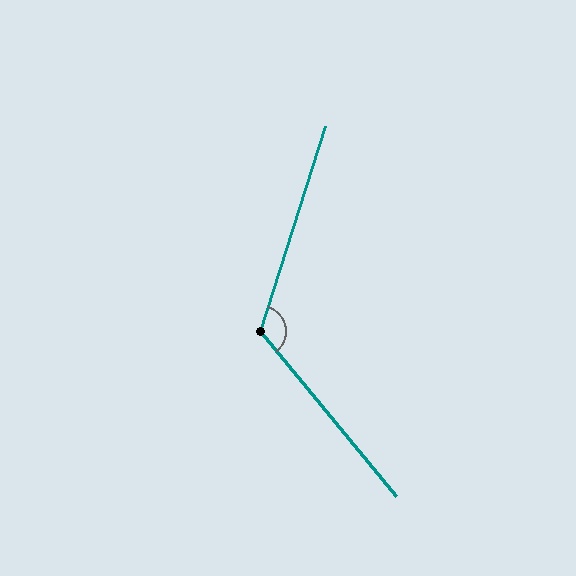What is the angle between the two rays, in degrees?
Approximately 123 degrees.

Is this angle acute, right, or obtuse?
It is obtuse.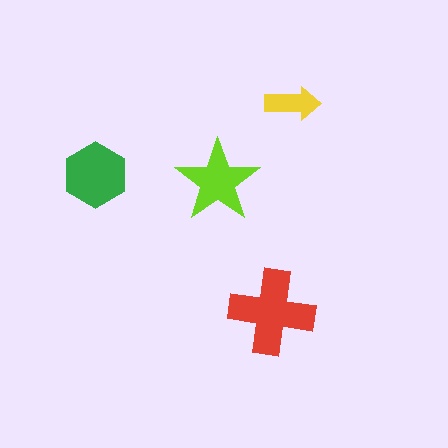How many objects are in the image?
There are 4 objects in the image.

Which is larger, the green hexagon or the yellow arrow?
The green hexagon.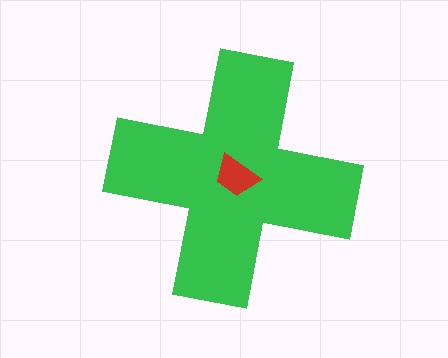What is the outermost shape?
The green cross.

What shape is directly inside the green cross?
The red trapezoid.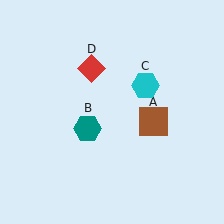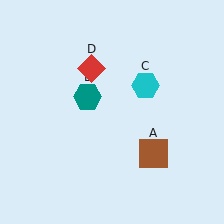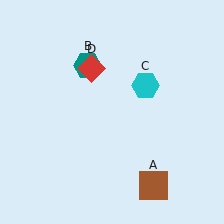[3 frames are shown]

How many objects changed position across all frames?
2 objects changed position: brown square (object A), teal hexagon (object B).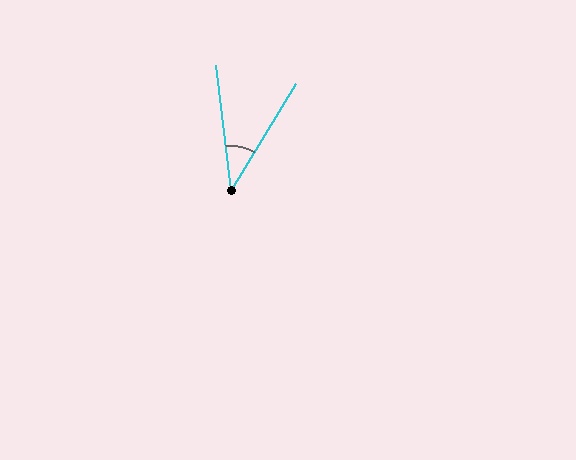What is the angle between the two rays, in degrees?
Approximately 38 degrees.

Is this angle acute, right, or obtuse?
It is acute.